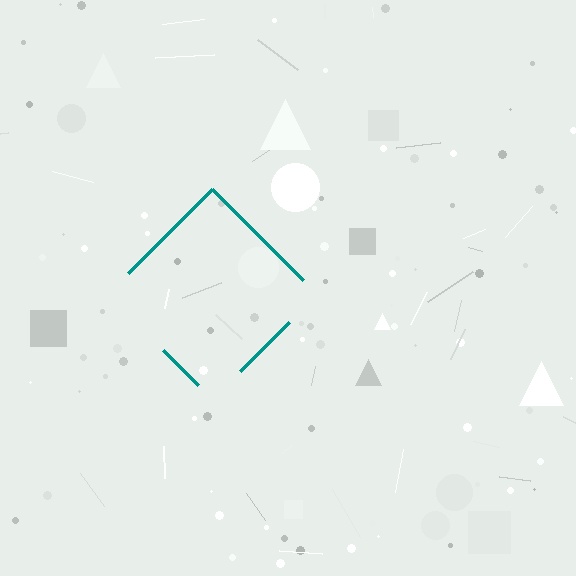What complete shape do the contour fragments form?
The contour fragments form a diamond.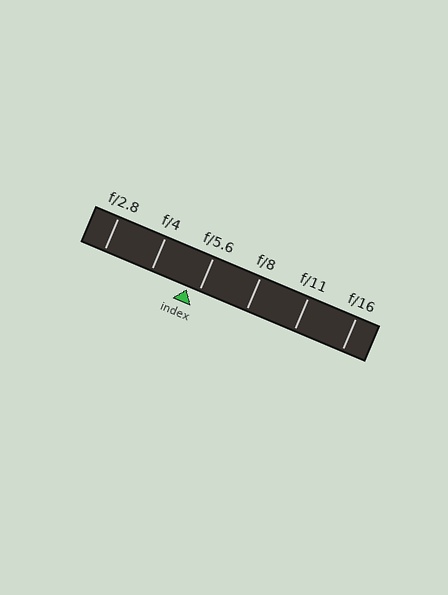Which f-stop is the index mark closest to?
The index mark is closest to f/5.6.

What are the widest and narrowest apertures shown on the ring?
The widest aperture shown is f/2.8 and the narrowest is f/16.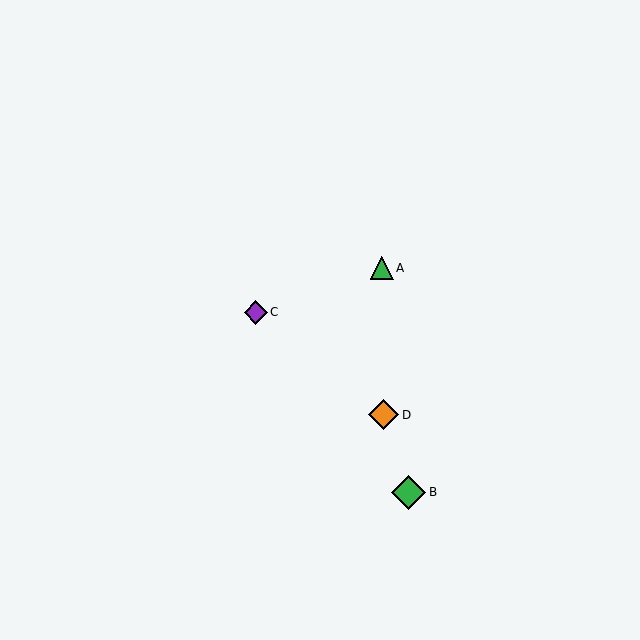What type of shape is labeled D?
Shape D is an orange diamond.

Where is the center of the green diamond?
The center of the green diamond is at (409, 492).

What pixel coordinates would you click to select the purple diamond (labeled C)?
Click at (256, 312) to select the purple diamond C.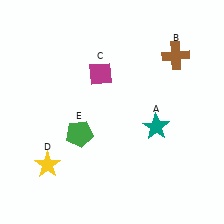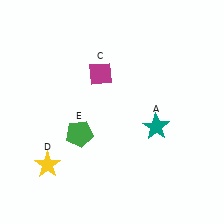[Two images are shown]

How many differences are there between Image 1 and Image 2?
There is 1 difference between the two images.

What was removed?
The brown cross (B) was removed in Image 2.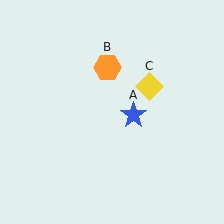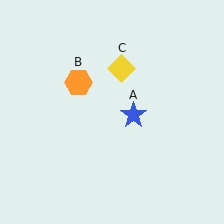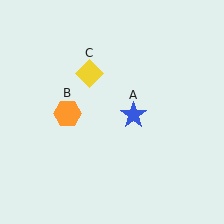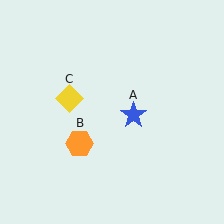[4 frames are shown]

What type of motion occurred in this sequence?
The orange hexagon (object B), yellow diamond (object C) rotated counterclockwise around the center of the scene.